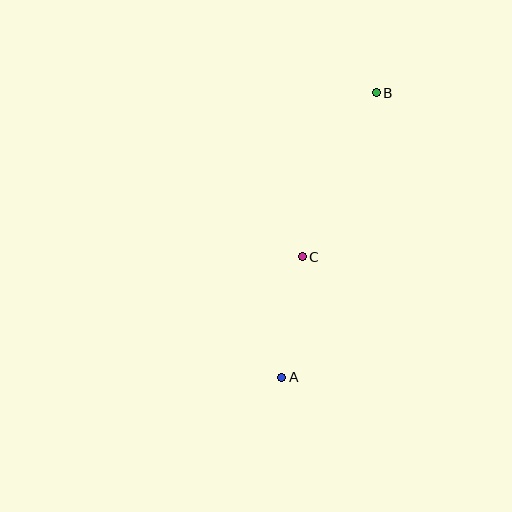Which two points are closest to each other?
Points A and C are closest to each other.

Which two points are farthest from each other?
Points A and B are farthest from each other.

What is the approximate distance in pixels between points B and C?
The distance between B and C is approximately 180 pixels.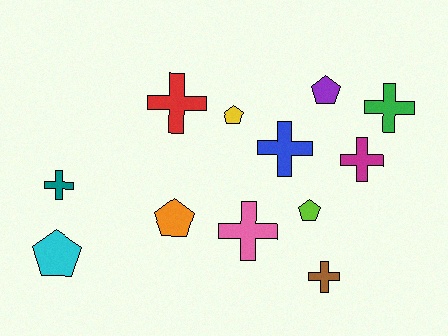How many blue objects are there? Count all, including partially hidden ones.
There is 1 blue object.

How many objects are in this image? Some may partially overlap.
There are 12 objects.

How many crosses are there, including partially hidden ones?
There are 7 crosses.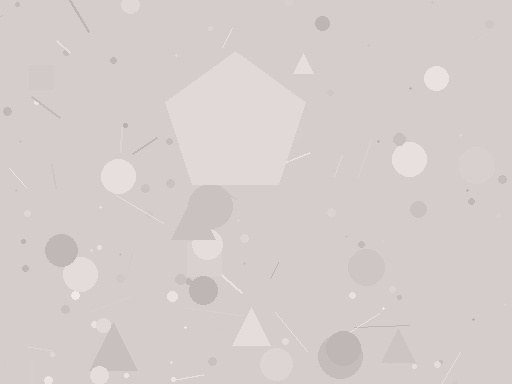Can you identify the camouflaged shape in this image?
The camouflaged shape is a pentagon.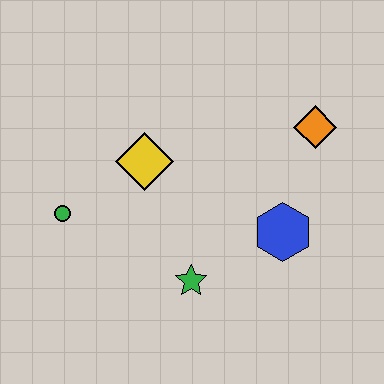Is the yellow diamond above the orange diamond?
No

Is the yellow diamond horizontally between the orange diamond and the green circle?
Yes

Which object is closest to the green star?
The blue hexagon is closest to the green star.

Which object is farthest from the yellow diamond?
The orange diamond is farthest from the yellow diamond.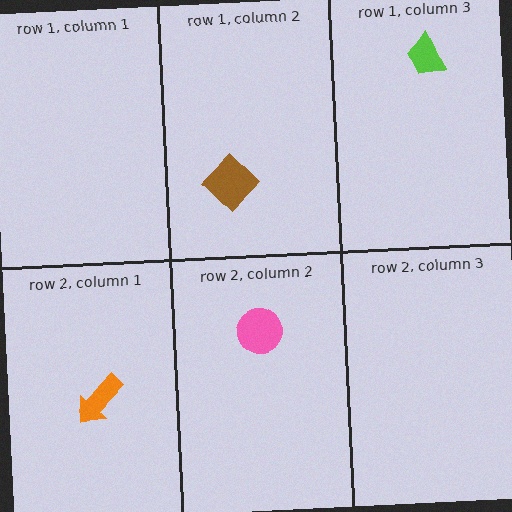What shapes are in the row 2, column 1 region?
The orange arrow.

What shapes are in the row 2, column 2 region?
The pink circle.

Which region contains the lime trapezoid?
The row 1, column 3 region.